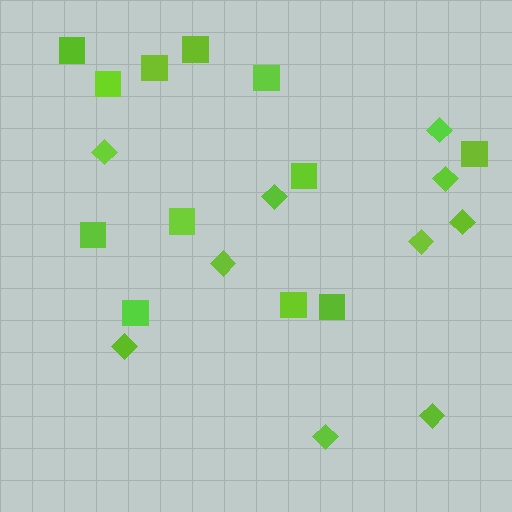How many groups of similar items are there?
There are 2 groups: one group of diamonds (10) and one group of squares (12).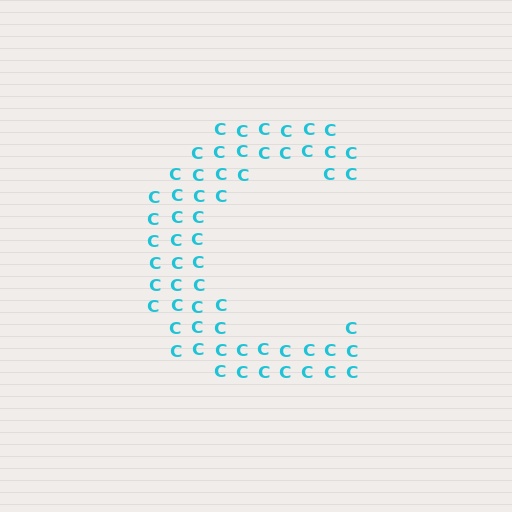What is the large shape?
The large shape is the letter C.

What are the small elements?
The small elements are letter C's.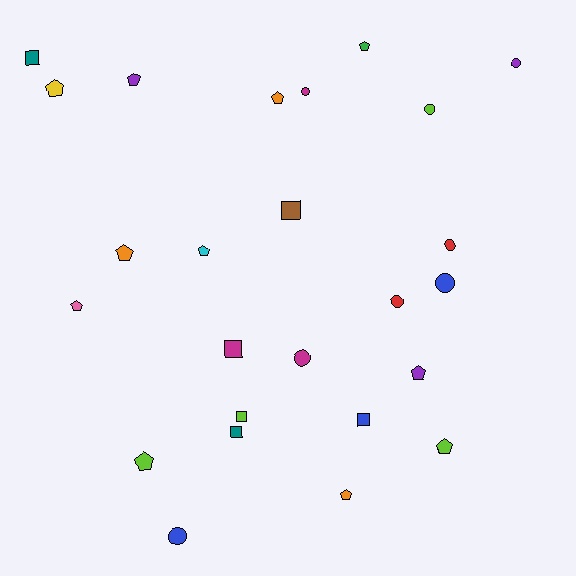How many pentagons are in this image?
There are 11 pentagons.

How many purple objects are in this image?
There are 3 purple objects.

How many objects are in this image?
There are 25 objects.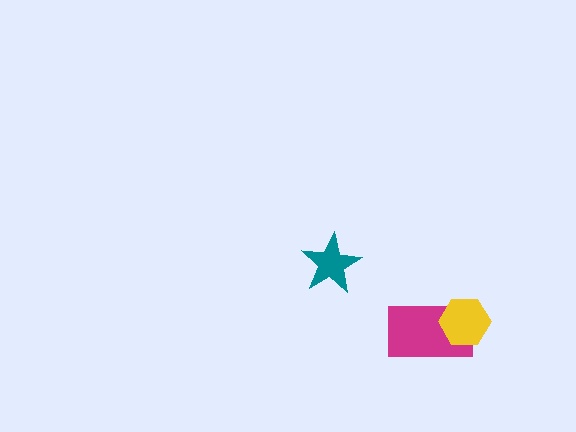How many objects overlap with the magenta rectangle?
1 object overlaps with the magenta rectangle.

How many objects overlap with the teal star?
0 objects overlap with the teal star.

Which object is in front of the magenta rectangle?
The yellow hexagon is in front of the magenta rectangle.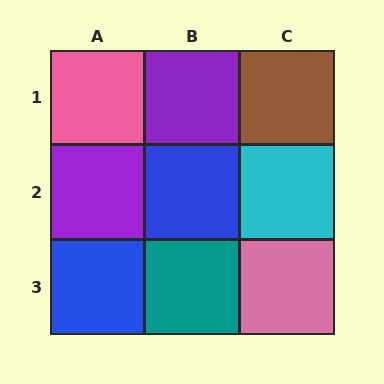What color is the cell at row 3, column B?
Teal.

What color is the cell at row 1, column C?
Brown.